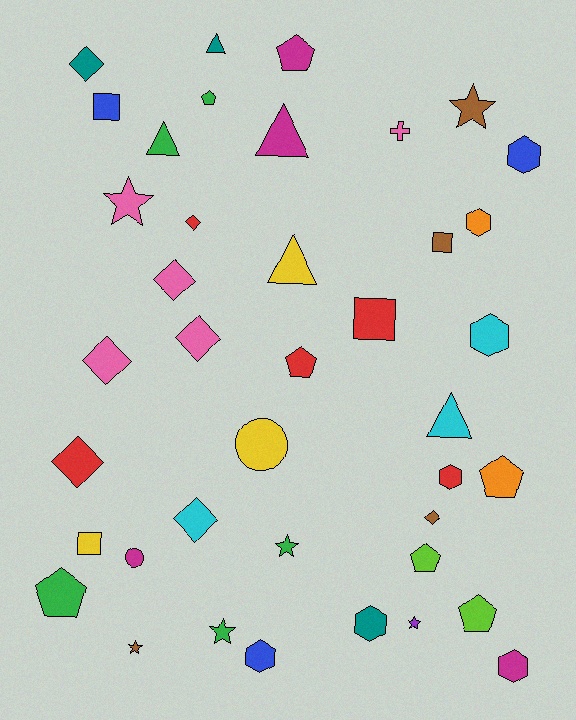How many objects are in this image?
There are 40 objects.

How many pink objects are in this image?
There are 5 pink objects.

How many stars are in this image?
There are 6 stars.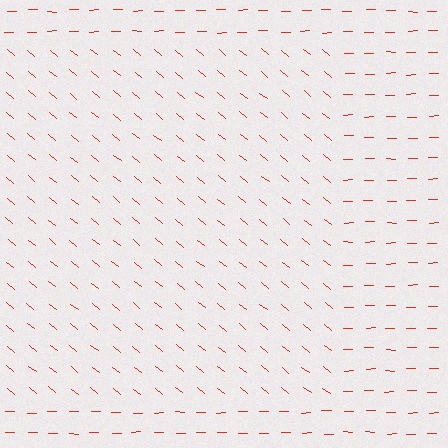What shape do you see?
I see a rectangle.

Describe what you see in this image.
The image is filled with small red line segments. A rectangle region in the image has lines oriented differently from the surrounding lines, creating a visible texture boundary.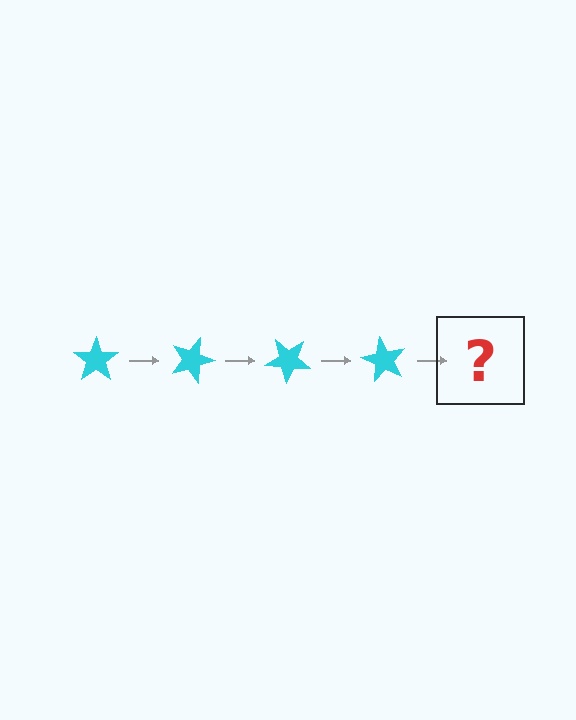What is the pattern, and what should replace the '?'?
The pattern is that the star rotates 20 degrees each step. The '?' should be a cyan star rotated 80 degrees.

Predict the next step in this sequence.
The next step is a cyan star rotated 80 degrees.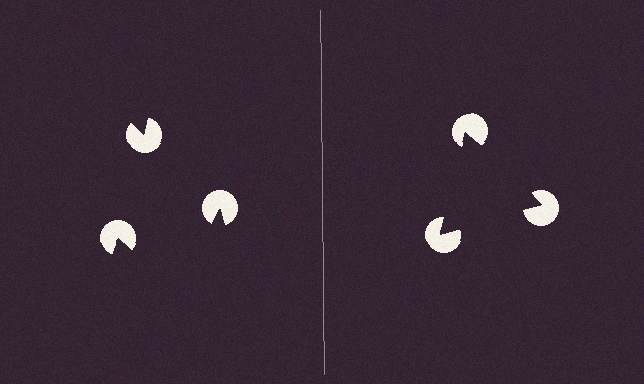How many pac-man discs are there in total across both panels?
6 — 3 on each side.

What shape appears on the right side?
An illusory triangle.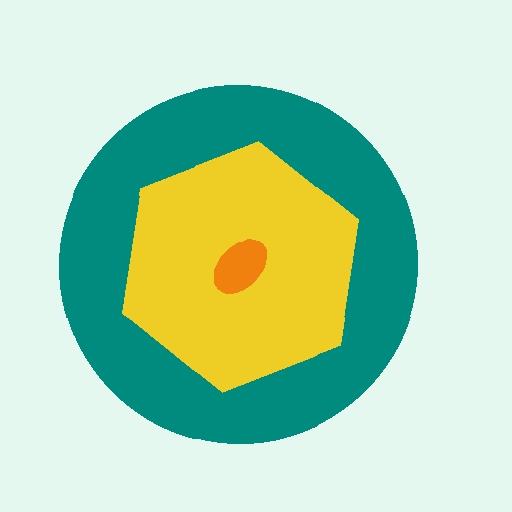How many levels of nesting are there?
3.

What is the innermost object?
The orange ellipse.